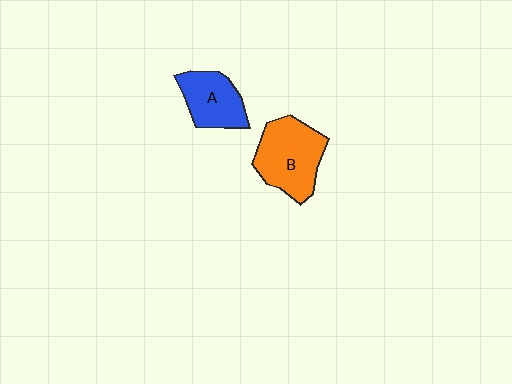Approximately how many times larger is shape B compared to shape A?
Approximately 1.4 times.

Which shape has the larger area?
Shape B (orange).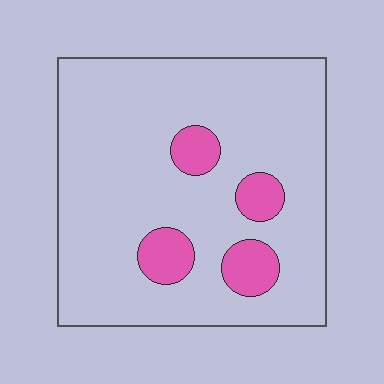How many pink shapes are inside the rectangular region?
4.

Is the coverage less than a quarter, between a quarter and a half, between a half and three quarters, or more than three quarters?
Less than a quarter.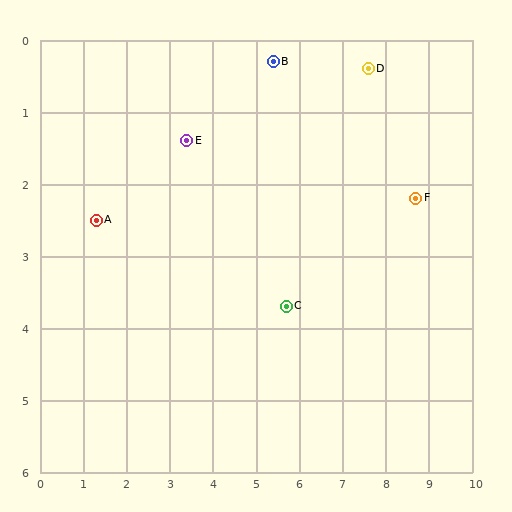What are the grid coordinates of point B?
Point B is at approximately (5.4, 0.3).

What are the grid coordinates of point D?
Point D is at approximately (7.6, 0.4).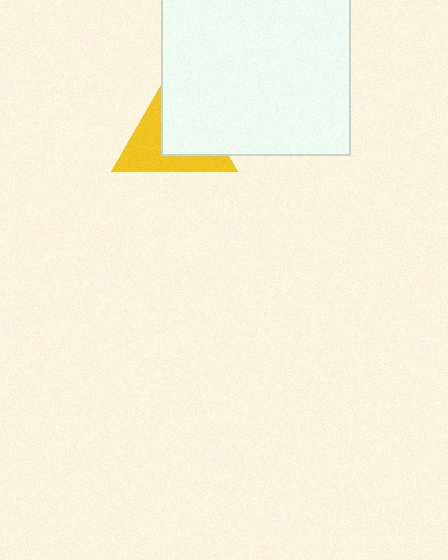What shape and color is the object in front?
The object in front is a white rectangle.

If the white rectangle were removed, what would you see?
You would see the complete yellow triangle.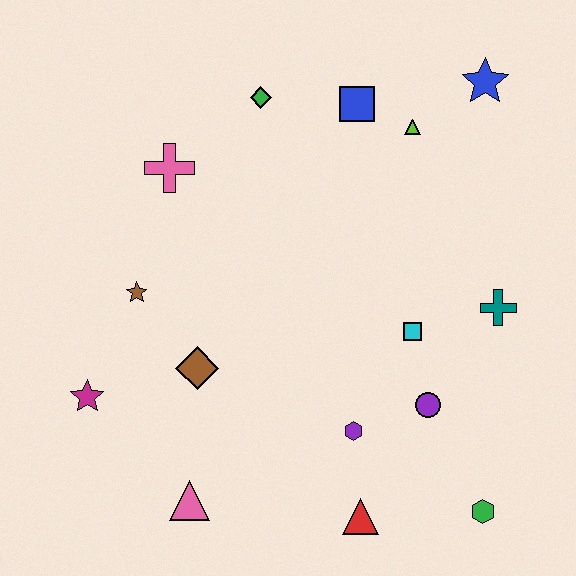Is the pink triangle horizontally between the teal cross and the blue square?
No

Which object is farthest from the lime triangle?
The pink triangle is farthest from the lime triangle.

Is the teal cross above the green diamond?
No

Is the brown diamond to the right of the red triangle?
No